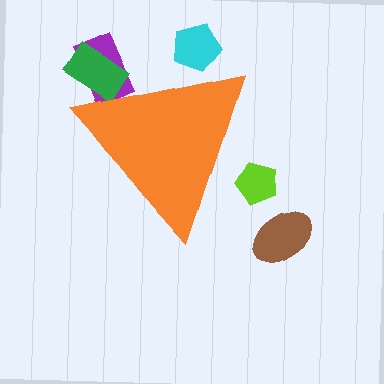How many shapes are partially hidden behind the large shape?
4 shapes are partially hidden.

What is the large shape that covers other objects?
An orange triangle.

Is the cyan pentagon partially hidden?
Yes, the cyan pentagon is partially hidden behind the orange triangle.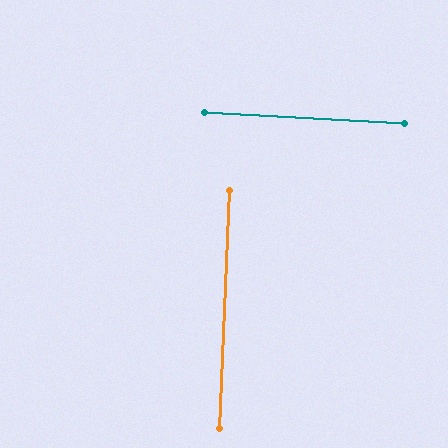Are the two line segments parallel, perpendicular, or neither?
Perpendicular — they meet at approximately 89°.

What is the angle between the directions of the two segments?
Approximately 89 degrees.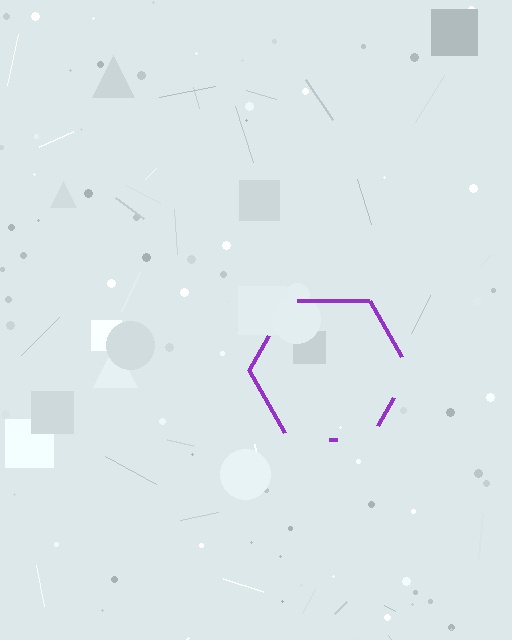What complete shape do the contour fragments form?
The contour fragments form a hexagon.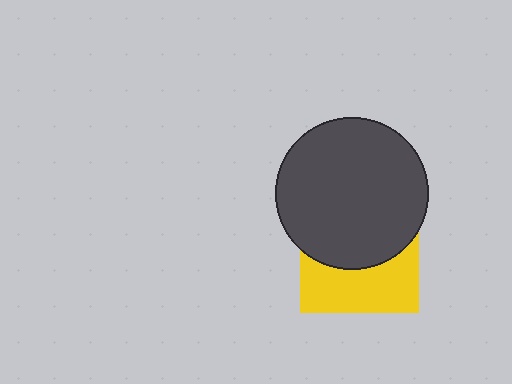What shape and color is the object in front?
The object in front is a dark gray circle.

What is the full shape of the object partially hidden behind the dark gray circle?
The partially hidden object is a yellow square.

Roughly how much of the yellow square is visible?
A small part of it is visible (roughly 44%).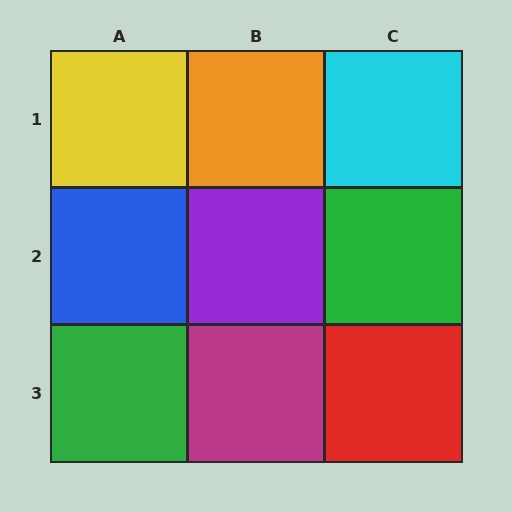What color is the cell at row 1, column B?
Orange.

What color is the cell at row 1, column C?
Cyan.